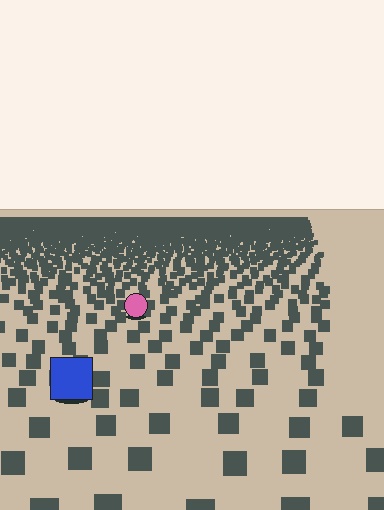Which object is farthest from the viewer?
The pink circle is farthest from the viewer. It appears smaller and the ground texture around it is denser.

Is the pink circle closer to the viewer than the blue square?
No. The blue square is closer — you can tell from the texture gradient: the ground texture is coarser near it.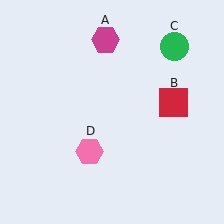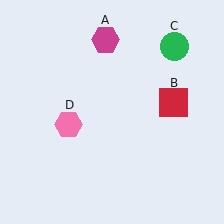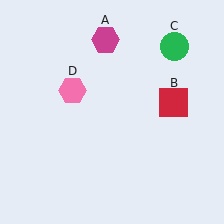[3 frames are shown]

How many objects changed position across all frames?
1 object changed position: pink hexagon (object D).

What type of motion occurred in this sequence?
The pink hexagon (object D) rotated clockwise around the center of the scene.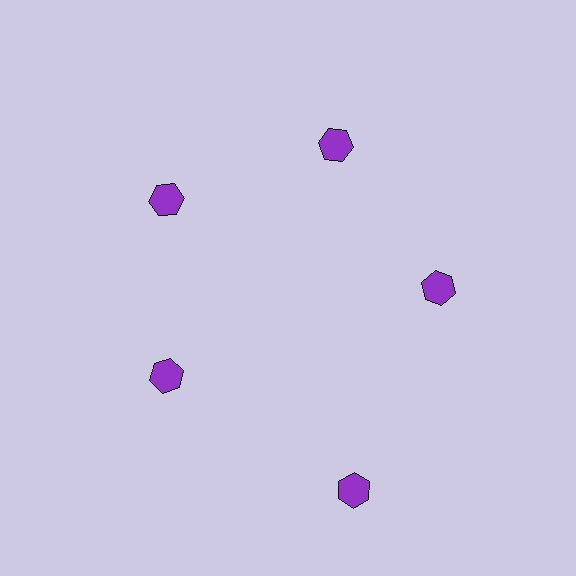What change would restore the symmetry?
The symmetry would be restored by moving it inward, back onto the ring so that all 5 hexagons sit at equal angles and equal distance from the center.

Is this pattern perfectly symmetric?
No. The 5 purple hexagons are arranged in a ring, but one element near the 5 o'clock position is pushed outward from the center, breaking the 5-fold rotational symmetry.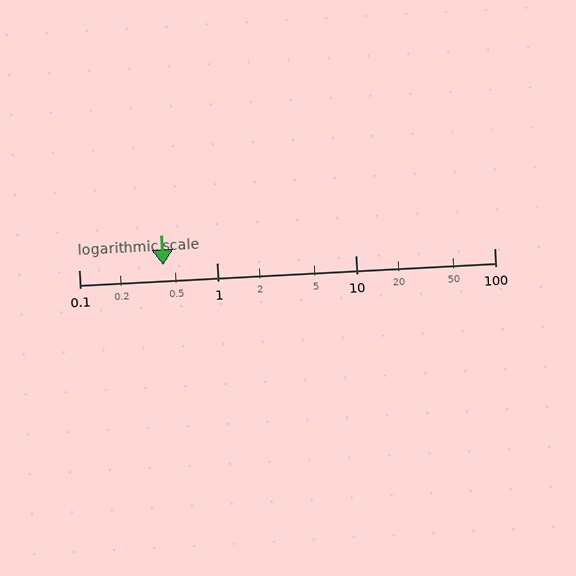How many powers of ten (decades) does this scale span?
The scale spans 3 decades, from 0.1 to 100.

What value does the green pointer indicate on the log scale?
The pointer indicates approximately 0.41.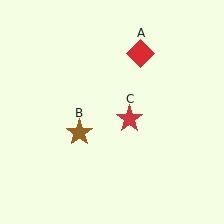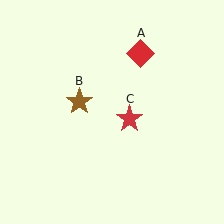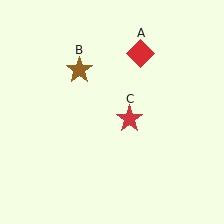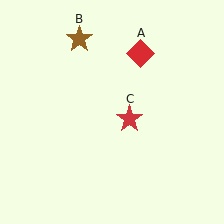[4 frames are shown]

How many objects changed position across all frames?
1 object changed position: brown star (object B).